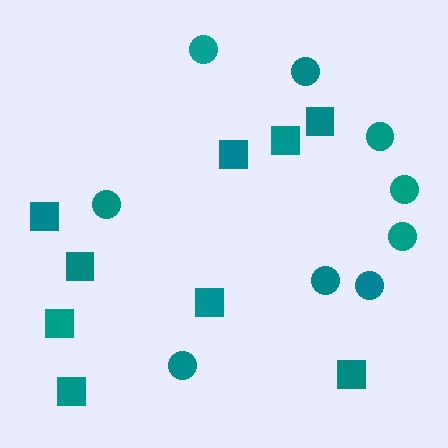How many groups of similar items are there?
There are 2 groups: one group of circles (9) and one group of squares (9).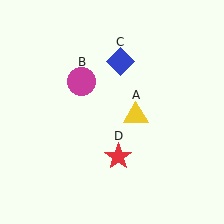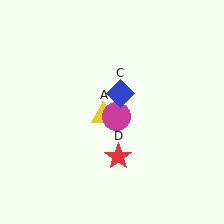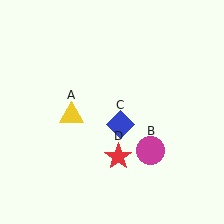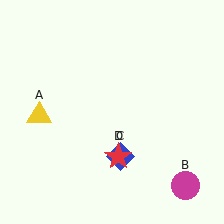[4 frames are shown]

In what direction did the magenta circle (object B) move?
The magenta circle (object B) moved down and to the right.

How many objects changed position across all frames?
3 objects changed position: yellow triangle (object A), magenta circle (object B), blue diamond (object C).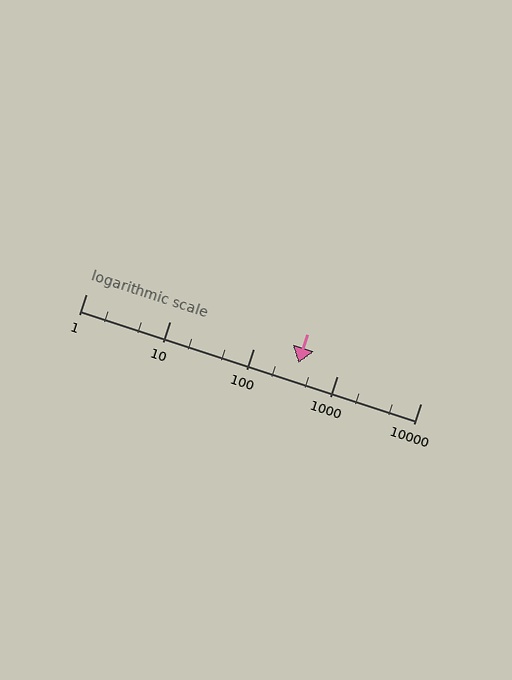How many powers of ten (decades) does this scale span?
The scale spans 4 decades, from 1 to 10000.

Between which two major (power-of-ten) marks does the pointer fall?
The pointer is between 100 and 1000.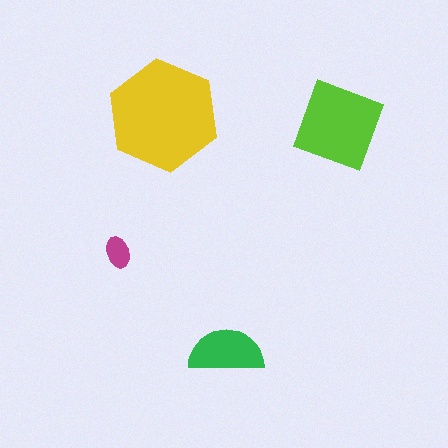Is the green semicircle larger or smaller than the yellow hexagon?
Smaller.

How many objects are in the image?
There are 4 objects in the image.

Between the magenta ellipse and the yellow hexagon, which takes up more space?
The yellow hexagon.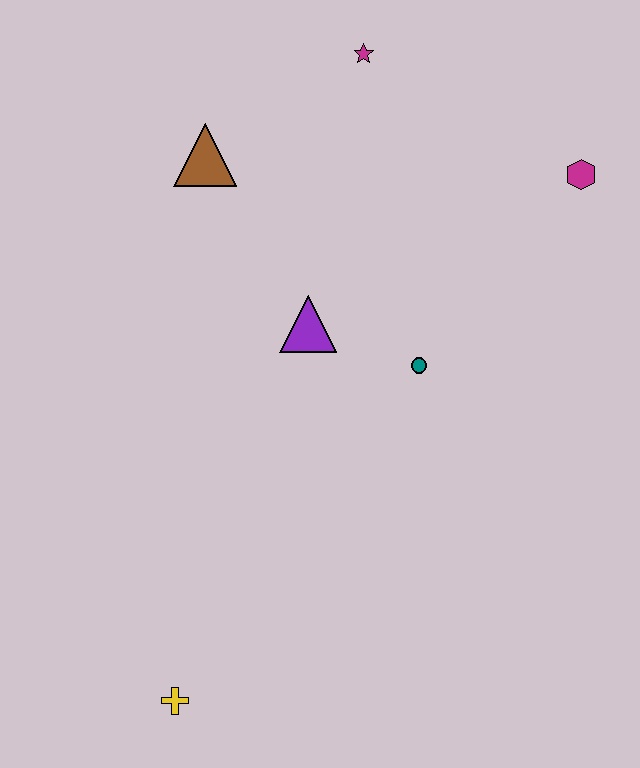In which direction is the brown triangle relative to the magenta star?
The brown triangle is to the left of the magenta star.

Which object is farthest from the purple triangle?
The yellow cross is farthest from the purple triangle.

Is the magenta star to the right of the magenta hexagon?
No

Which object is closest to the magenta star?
The brown triangle is closest to the magenta star.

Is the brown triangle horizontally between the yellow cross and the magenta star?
Yes